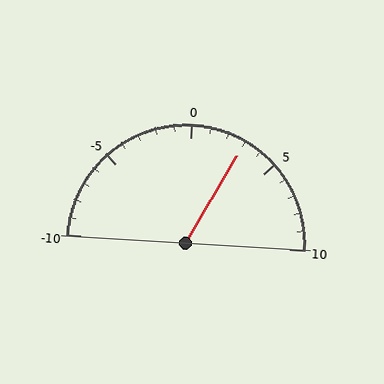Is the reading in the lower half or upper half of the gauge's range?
The reading is in the upper half of the range (-10 to 10).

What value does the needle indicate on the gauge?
The needle indicates approximately 3.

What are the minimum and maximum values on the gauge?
The gauge ranges from -10 to 10.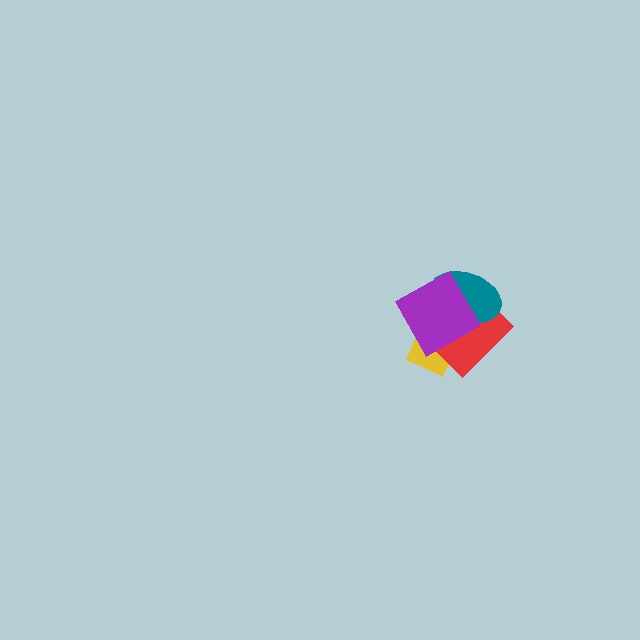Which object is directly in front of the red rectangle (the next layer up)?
The teal ellipse is directly in front of the red rectangle.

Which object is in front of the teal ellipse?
The purple square is in front of the teal ellipse.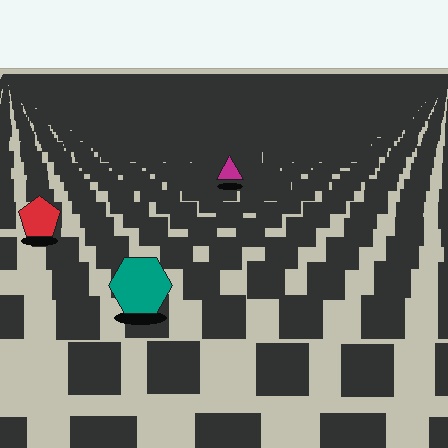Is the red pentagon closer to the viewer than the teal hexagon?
No. The teal hexagon is closer — you can tell from the texture gradient: the ground texture is coarser near it.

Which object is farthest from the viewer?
The magenta triangle is farthest from the viewer. It appears smaller and the ground texture around it is denser.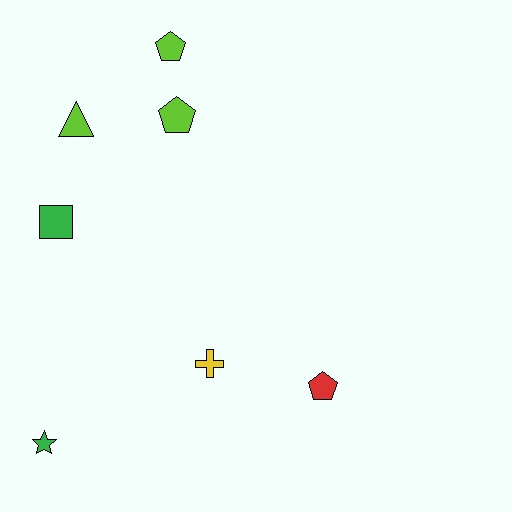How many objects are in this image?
There are 7 objects.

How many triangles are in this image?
There is 1 triangle.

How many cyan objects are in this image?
There are no cyan objects.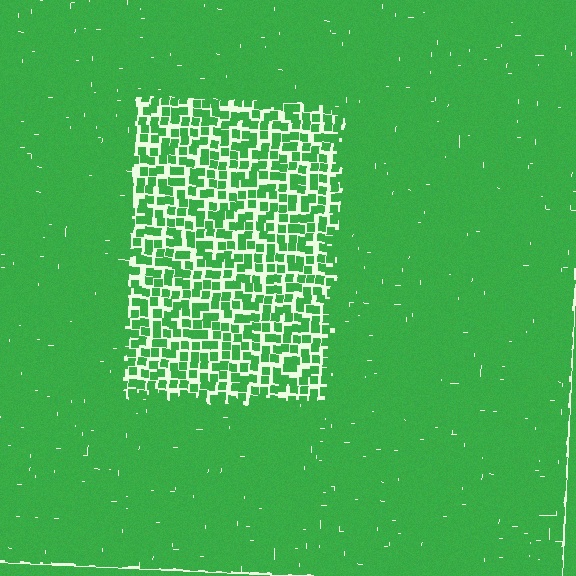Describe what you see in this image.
The image contains small green elements arranged at two different densities. A rectangle-shaped region is visible where the elements are less densely packed than the surrounding area.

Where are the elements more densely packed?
The elements are more densely packed outside the rectangle boundary.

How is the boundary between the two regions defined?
The boundary is defined by a change in element density (approximately 2.5x ratio). All elements are the same color, size, and shape.